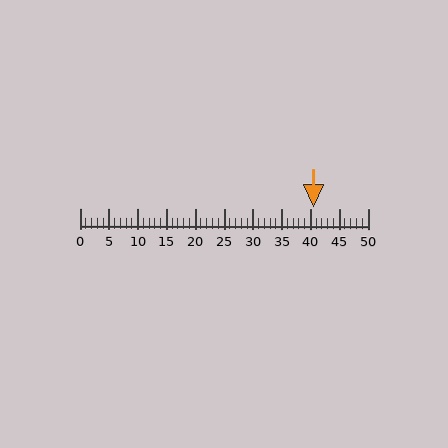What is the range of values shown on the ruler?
The ruler shows values from 0 to 50.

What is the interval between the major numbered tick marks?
The major tick marks are spaced 5 units apart.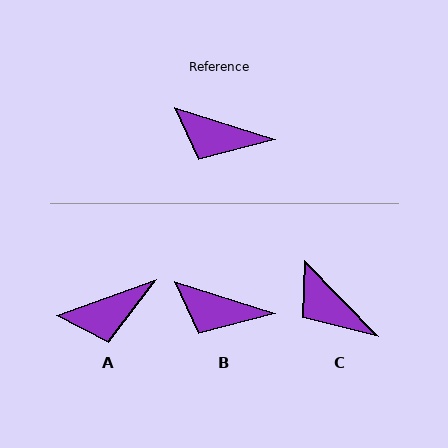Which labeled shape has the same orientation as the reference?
B.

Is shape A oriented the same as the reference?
No, it is off by about 38 degrees.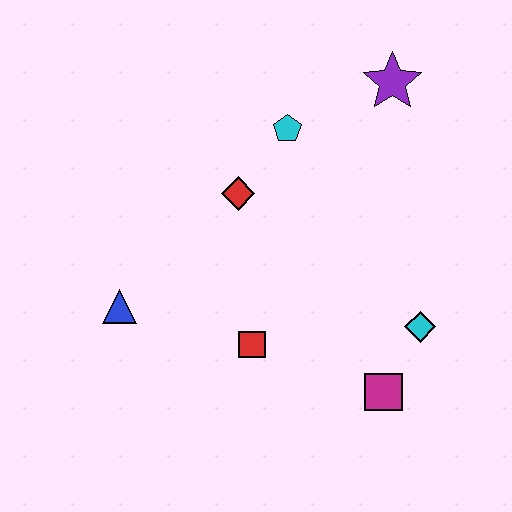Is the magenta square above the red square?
No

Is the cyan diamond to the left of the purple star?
No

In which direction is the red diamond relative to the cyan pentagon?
The red diamond is below the cyan pentagon.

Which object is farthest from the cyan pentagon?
The magenta square is farthest from the cyan pentagon.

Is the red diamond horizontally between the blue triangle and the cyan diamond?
Yes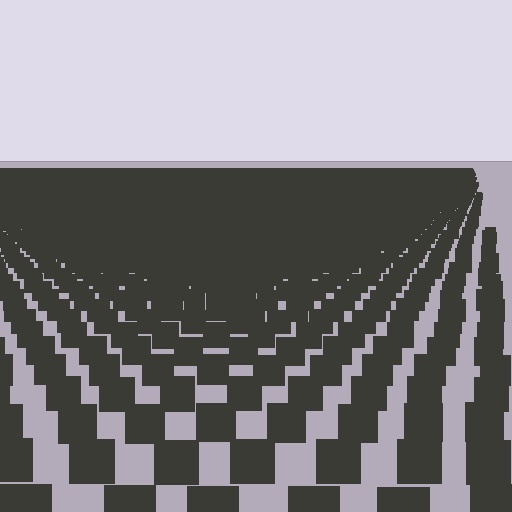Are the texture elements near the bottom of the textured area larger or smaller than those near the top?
Larger. Near the bottom, elements are closer to the viewer and appear at a bigger on-screen size.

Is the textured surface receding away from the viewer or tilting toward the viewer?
The surface is receding away from the viewer. Texture elements get smaller and denser toward the top.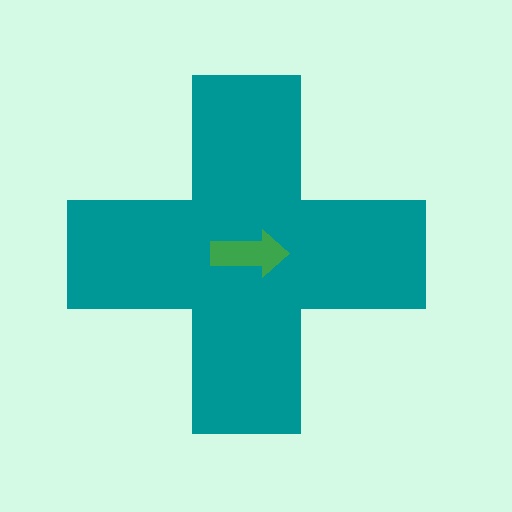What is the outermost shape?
The teal cross.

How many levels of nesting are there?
2.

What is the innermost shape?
The green arrow.